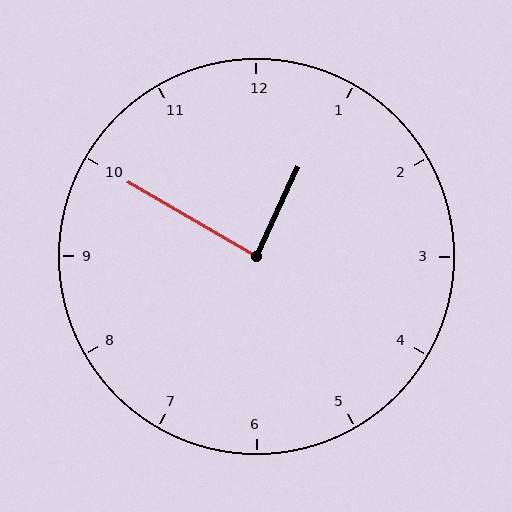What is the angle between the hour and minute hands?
Approximately 85 degrees.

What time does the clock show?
12:50.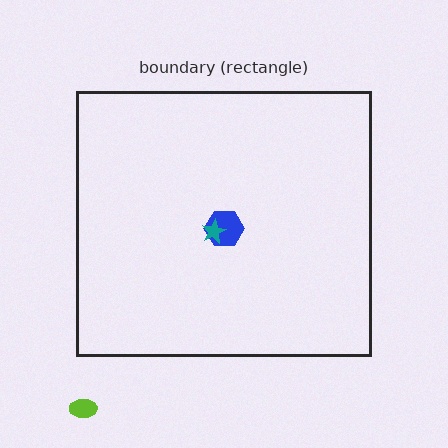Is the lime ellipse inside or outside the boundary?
Outside.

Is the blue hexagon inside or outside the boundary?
Inside.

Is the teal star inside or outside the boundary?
Inside.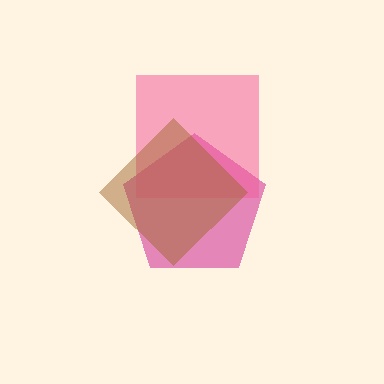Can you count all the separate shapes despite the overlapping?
Yes, there are 3 separate shapes.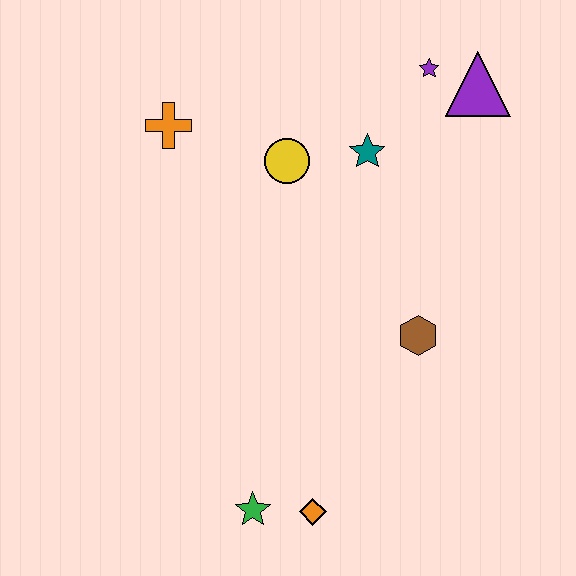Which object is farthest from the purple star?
The green star is farthest from the purple star.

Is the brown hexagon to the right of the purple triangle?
No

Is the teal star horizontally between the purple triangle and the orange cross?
Yes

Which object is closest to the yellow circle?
The teal star is closest to the yellow circle.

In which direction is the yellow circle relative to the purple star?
The yellow circle is to the left of the purple star.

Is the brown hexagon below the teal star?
Yes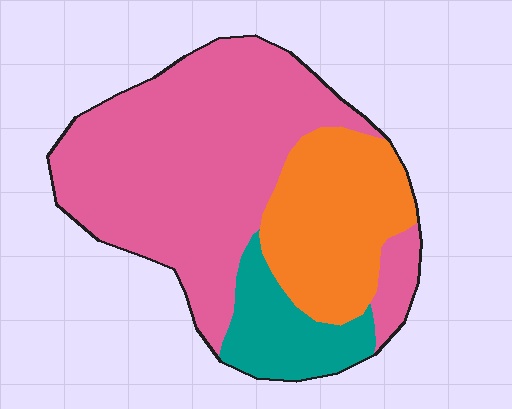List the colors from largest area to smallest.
From largest to smallest: pink, orange, teal.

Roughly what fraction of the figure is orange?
Orange covers roughly 25% of the figure.